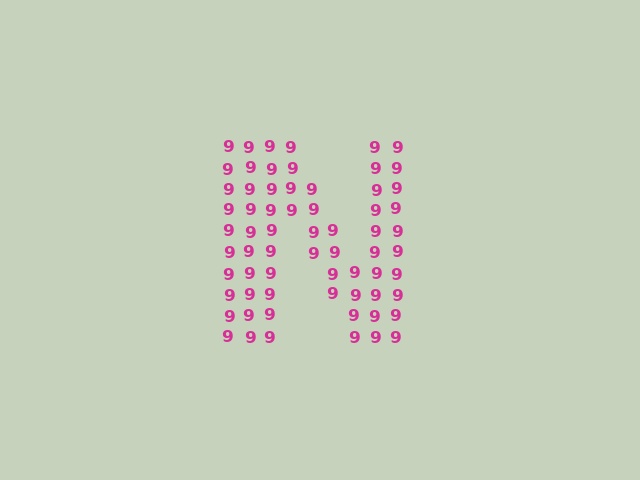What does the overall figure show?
The overall figure shows the letter N.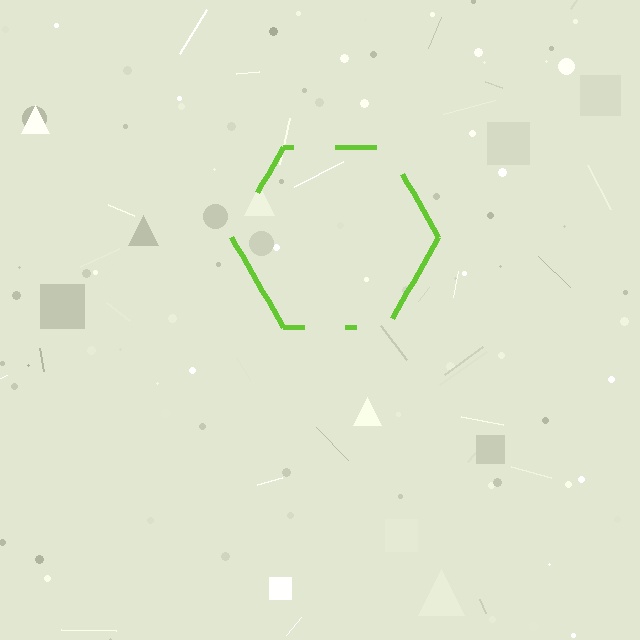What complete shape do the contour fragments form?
The contour fragments form a hexagon.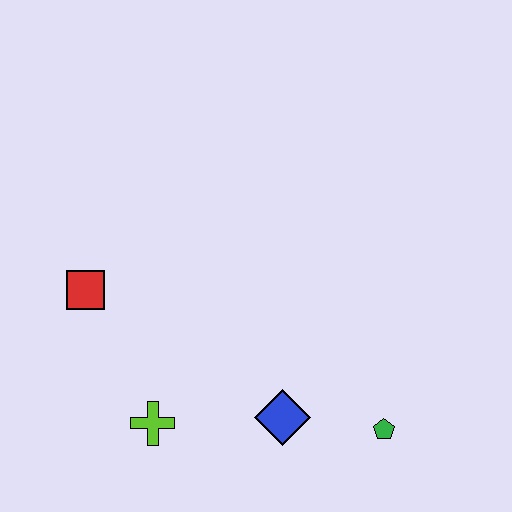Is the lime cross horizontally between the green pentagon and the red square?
Yes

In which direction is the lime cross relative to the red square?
The lime cross is below the red square.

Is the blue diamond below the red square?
Yes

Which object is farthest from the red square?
The green pentagon is farthest from the red square.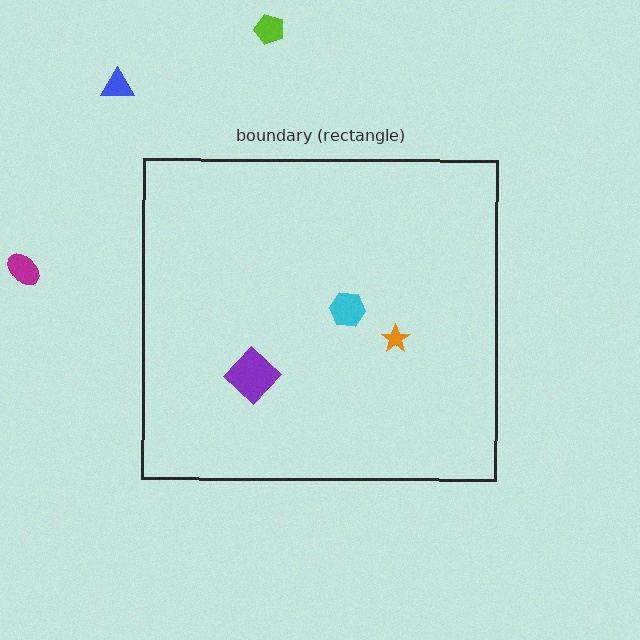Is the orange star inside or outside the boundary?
Inside.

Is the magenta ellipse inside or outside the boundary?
Outside.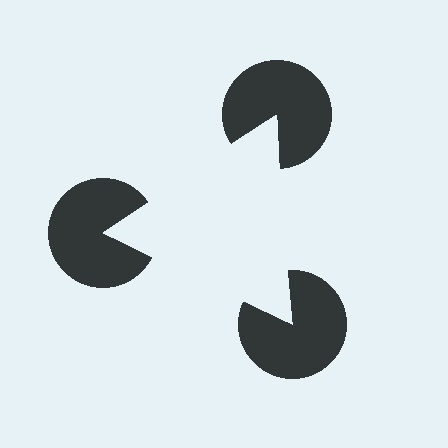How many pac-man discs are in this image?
There are 3 — one at each vertex of the illusory triangle.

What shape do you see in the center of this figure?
An illusory triangle — its edges are inferred from the aligned wedge cuts in the pac-man discs, not physically drawn.